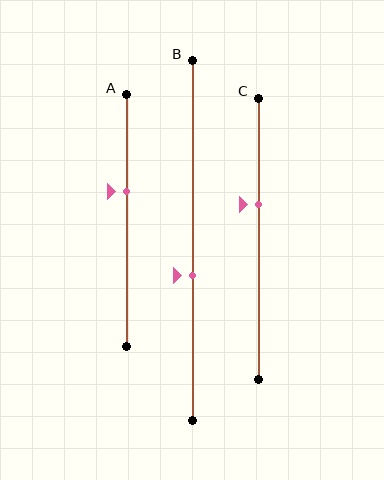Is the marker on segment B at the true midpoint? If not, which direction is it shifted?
No, the marker on segment B is shifted downward by about 10% of the segment length.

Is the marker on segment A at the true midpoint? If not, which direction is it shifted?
No, the marker on segment A is shifted upward by about 12% of the segment length.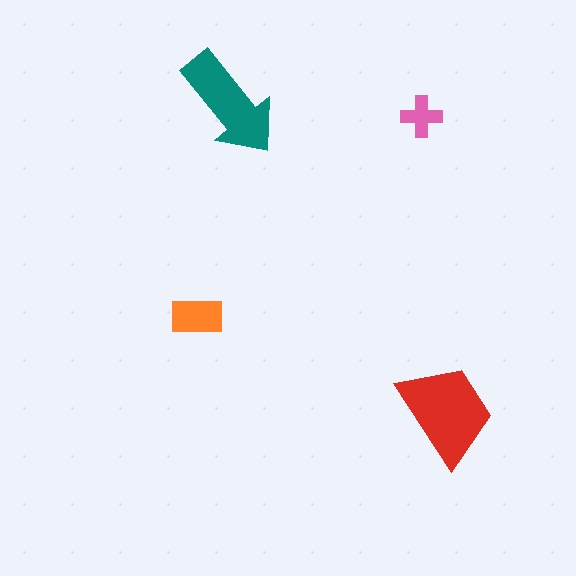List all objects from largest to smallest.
The red trapezoid, the teal arrow, the orange rectangle, the pink cross.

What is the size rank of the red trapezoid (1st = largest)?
1st.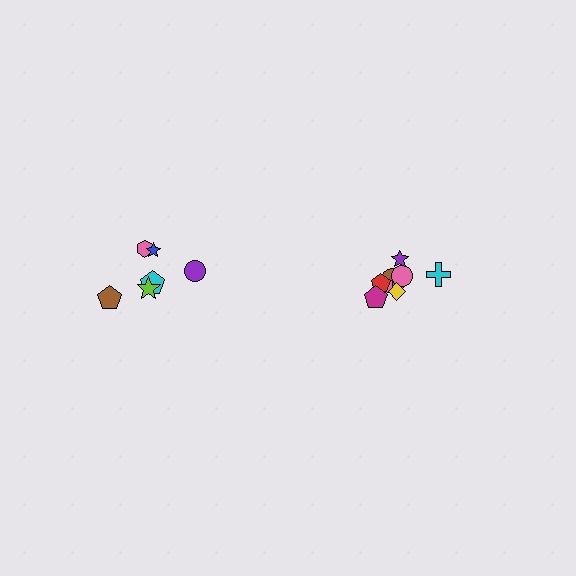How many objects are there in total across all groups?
There are 14 objects.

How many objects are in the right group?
There are 8 objects.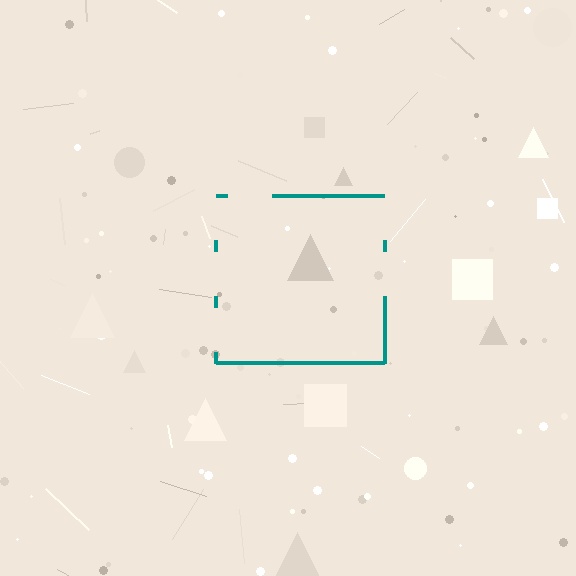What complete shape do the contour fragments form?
The contour fragments form a square.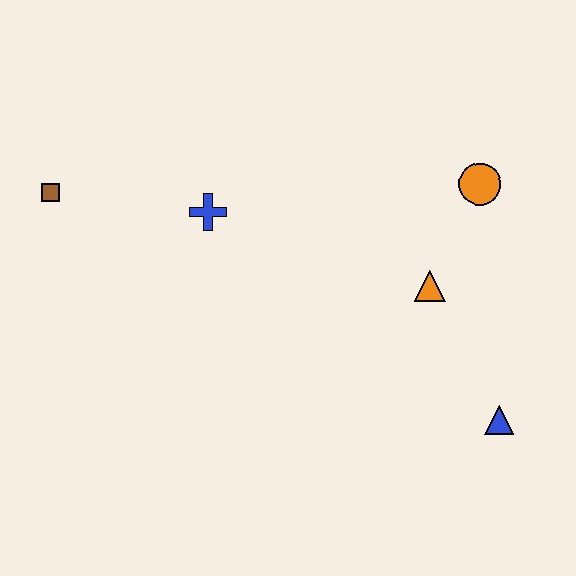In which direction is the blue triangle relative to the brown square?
The blue triangle is to the right of the brown square.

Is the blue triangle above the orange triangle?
No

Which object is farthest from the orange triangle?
The brown square is farthest from the orange triangle.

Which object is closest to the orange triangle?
The orange circle is closest to the orange triangle.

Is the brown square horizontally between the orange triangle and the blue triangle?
No